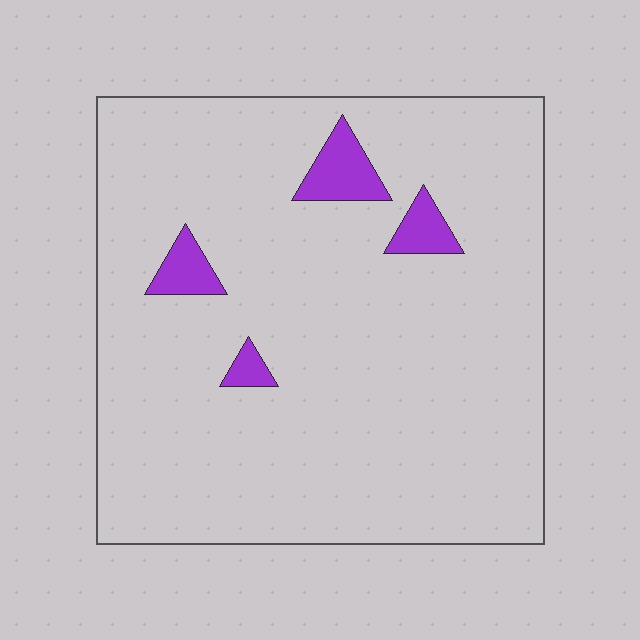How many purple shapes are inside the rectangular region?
4.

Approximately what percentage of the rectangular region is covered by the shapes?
Approximately 5%.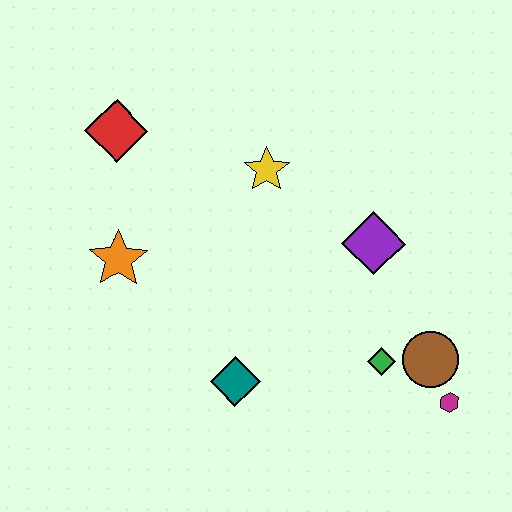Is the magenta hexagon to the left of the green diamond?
No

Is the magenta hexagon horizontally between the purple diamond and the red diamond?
No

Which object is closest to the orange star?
The red diamond is closest to the orange star.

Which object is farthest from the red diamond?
The magenta hexagon is farthest from the red diamond.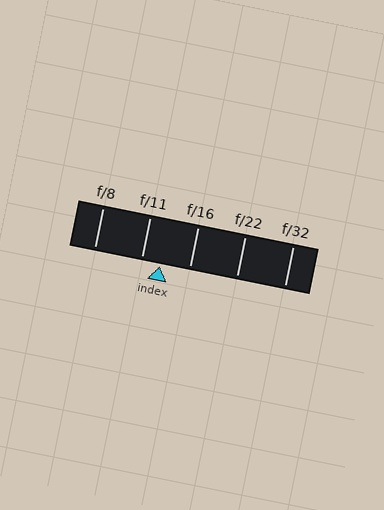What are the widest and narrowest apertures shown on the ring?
The widest aperture shown is f/8 and the narrowest is f/32.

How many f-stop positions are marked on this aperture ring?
There are 5 f-stop positions marked.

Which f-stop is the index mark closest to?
The index mark is closest to f/11.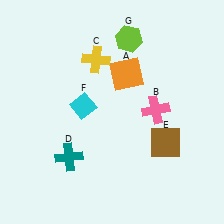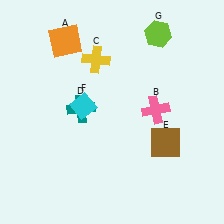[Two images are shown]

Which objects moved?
The objects that moved are: the orange square (A), the teal cross (D), the lime hexagon (G).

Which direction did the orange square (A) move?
The orange square (A) moved left.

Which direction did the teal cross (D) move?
The teal cross (D) moved up.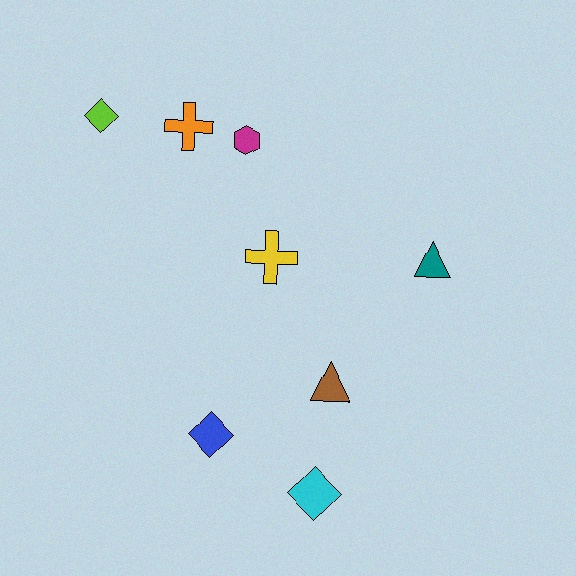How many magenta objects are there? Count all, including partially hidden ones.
There is 1 magenta object.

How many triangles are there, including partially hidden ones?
There are 2 triangles.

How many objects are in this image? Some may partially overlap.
There are 8 objects.